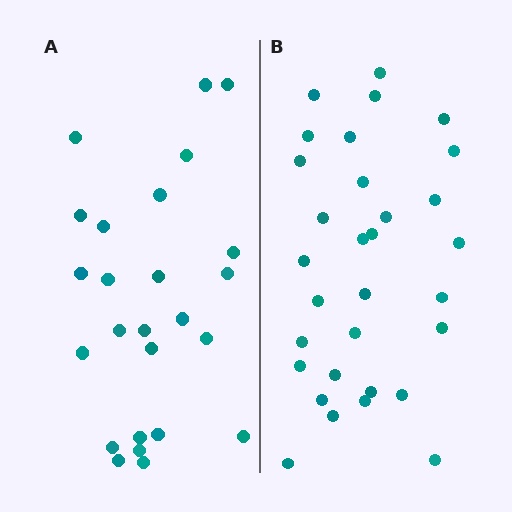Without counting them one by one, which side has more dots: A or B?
Region B (the right region) has more dots.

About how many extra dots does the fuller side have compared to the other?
Region B has about 6 more dots than region A.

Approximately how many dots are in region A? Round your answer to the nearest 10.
About 20 dots. (The exact count is 25, which rounds to 20.)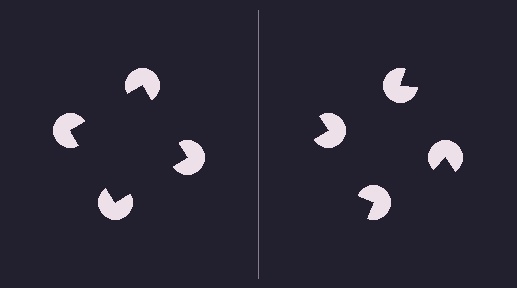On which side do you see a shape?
An illusory square appears on the left side. On the right side the wedge cuts are rotated, so no coherent shape forms.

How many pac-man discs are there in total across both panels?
8 — 4 on each side.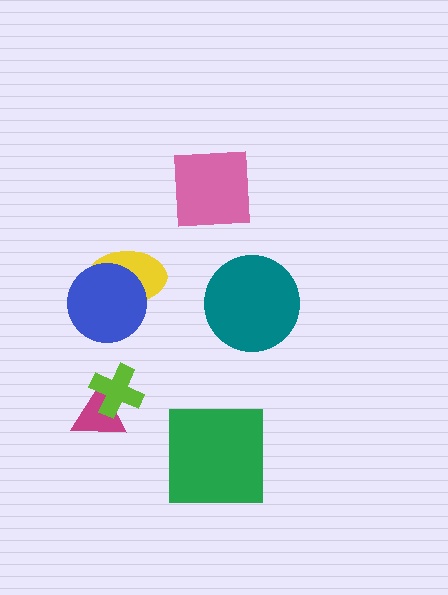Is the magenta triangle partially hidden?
Yes, it is partially covered by another shape.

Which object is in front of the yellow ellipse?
The blue circle is in front of the yellow ellipse.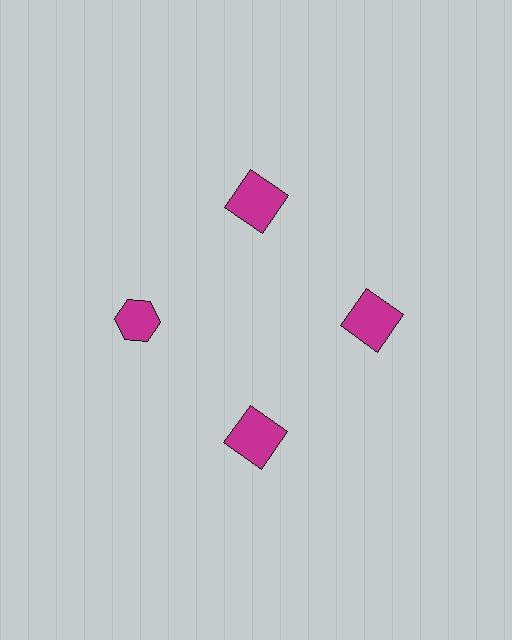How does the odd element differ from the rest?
It has a different shape: hexagon instead of square.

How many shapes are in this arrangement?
There are 4 shapes arranged in a ring pattern.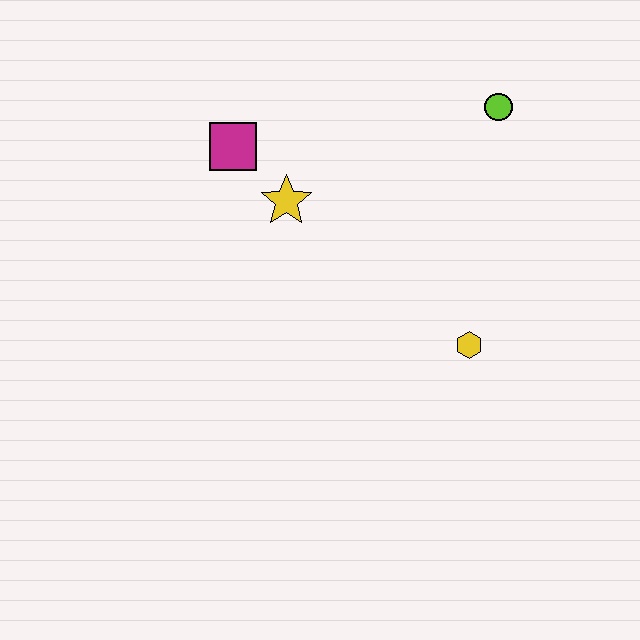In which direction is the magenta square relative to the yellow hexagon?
The magenta square is to the left of the yellow hexagon.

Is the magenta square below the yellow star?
No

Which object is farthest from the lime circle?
The magenta square is farthest from the lime circle.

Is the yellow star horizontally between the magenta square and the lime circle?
Yes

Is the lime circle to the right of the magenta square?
Yes